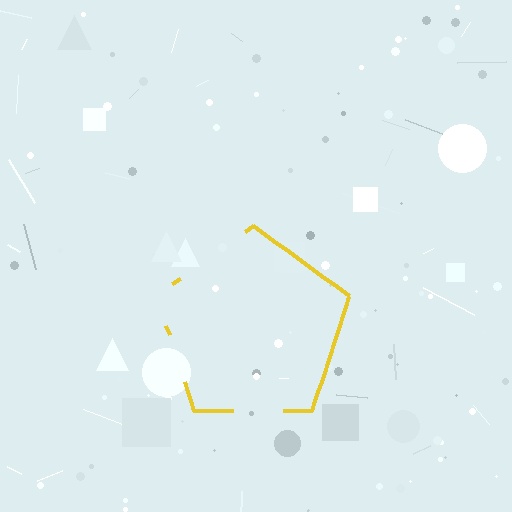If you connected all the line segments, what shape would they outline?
They would outline a pentagon.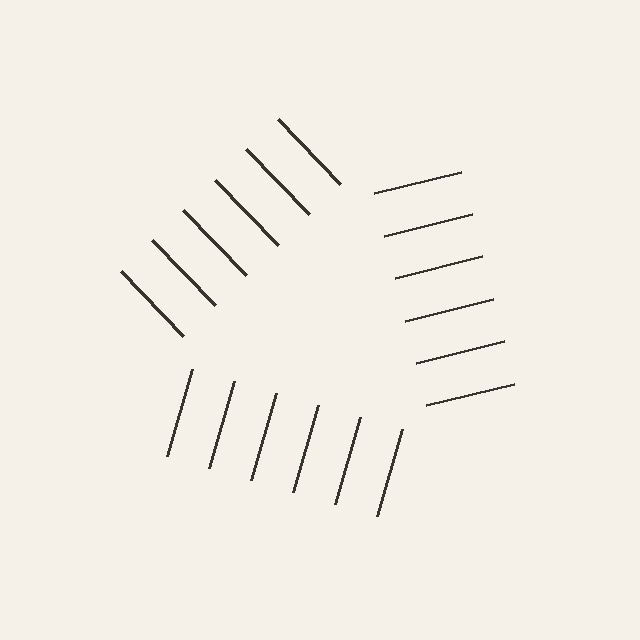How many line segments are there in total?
18 — 6 along each of the 3 edges.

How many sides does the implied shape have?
3 sides — the line-ends trace a triangle.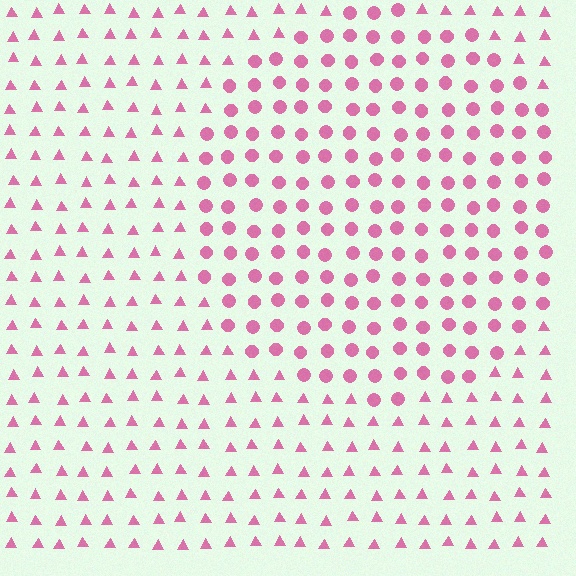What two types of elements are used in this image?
The image uses circles inside the circle region and triangles outside it.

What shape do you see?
I see a circle.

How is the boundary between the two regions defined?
The boundary is defined by a change in element shape: circles inside vs. triangles outside. All elements share the same color and spacing.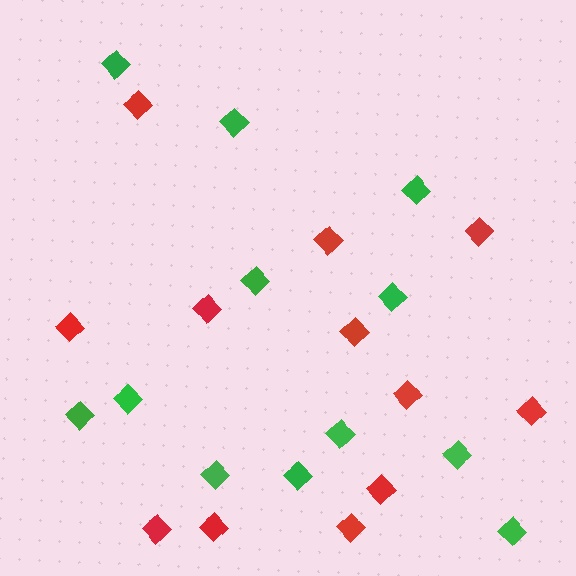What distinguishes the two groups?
There are 2 groups: one group of red diamonds (12) and one group of green diamonds (12).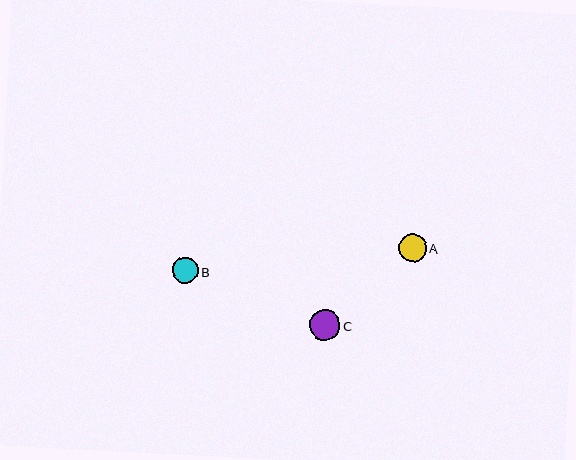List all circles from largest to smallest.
From largest to smallest: C, A, B.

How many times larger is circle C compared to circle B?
Circle C is approximately 1.2 times the size of circle B.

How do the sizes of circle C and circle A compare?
Circle C and circle A are approximately the same size.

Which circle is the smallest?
Circle B is the smallest with a size of approximately 26 pixels.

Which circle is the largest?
Circle C is the largest with a size of approximately 31 pixels.